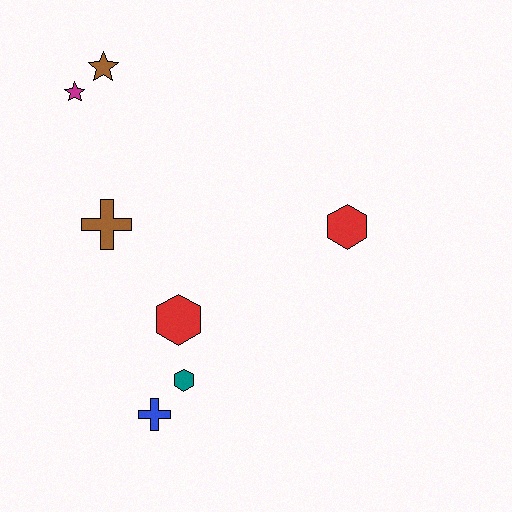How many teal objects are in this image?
There is 1 teal object.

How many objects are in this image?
There are 7 objects.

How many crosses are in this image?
There are 2 crosses.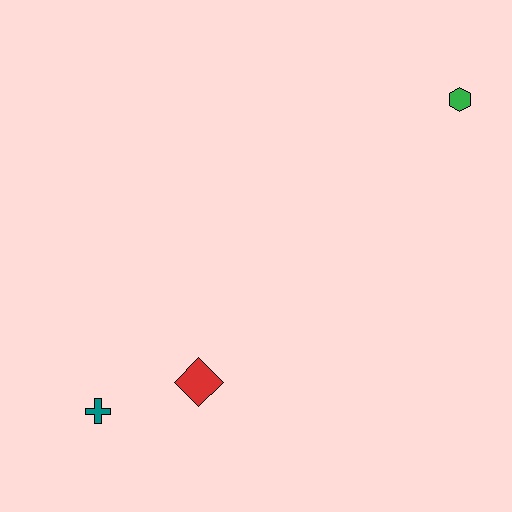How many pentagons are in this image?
There are no pentagons.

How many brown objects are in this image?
There are no brown objects.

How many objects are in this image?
There are 3 objects.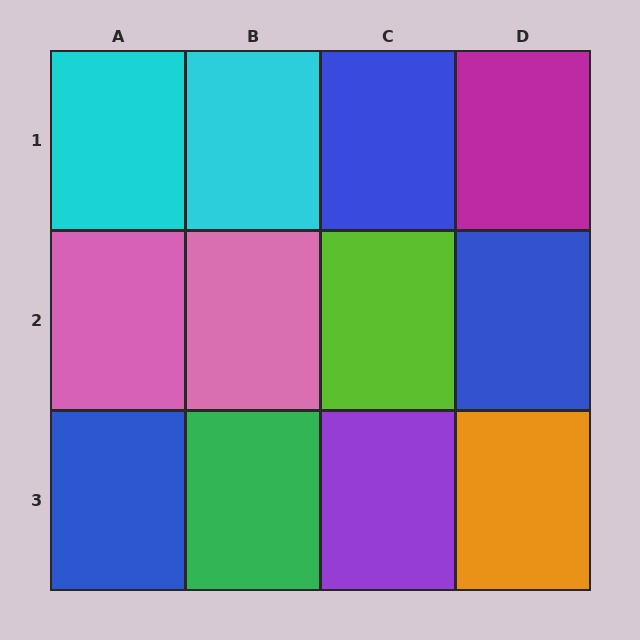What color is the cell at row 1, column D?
Magenta.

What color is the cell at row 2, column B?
Pink.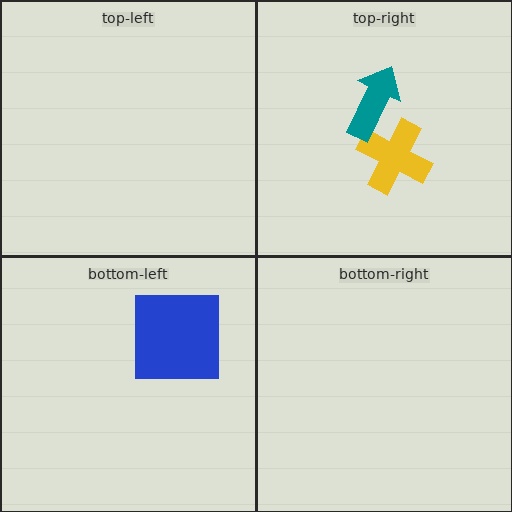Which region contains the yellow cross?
The top-right region.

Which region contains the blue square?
The bottom-left region.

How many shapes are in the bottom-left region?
1.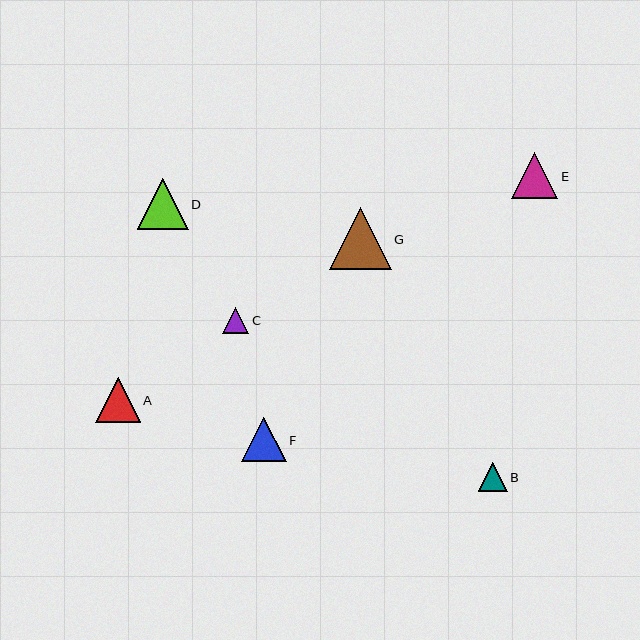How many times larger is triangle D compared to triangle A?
Triangle D is approximately 1.1 times the size of triangle A.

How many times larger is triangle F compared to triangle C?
Triangle F is approximately 1.7 times the size of triangle C.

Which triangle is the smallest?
Triangle C is the smallest with a size of approximately 27 pixels.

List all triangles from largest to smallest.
From largest to smallest: G, D, E, A, F, B, C.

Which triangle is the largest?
Triangle G is the largest with a size of approximately 62 pixels.